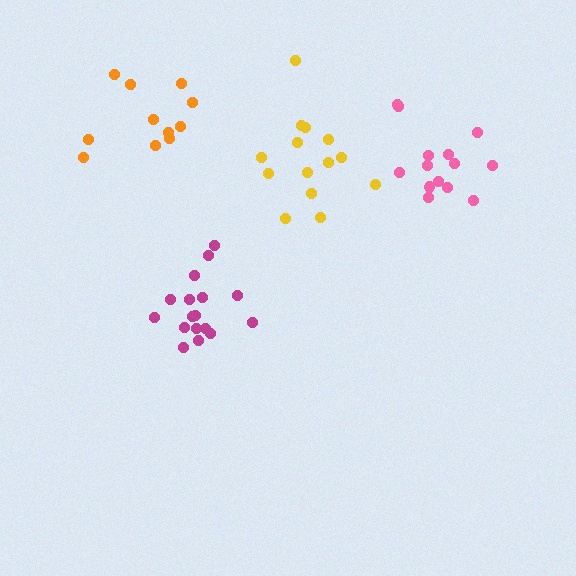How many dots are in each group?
Group 1: 14 dots, Group 2: 14 dots, Group 3: 17 dots, Group 4: 11 dots (56 total).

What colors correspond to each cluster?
The clusters are colored: pink, yellow, magenta, orange.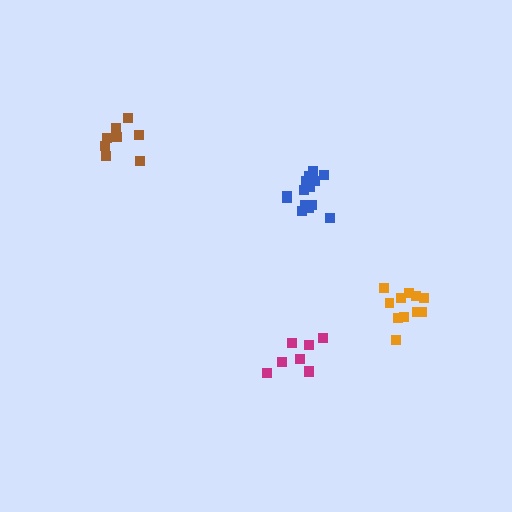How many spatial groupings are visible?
There are 4 spatial groupings.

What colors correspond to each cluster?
The clusters are colored: magenta, orange, brown, blue.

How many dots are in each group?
Group 1: 8 dots, Group 2: 11 dots, Group 3: 8 dots, Group 4: 14 dots (41 total).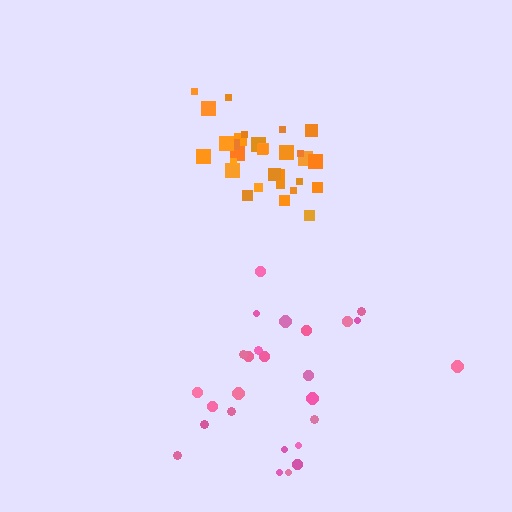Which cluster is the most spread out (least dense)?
Pink.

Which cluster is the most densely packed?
Orange.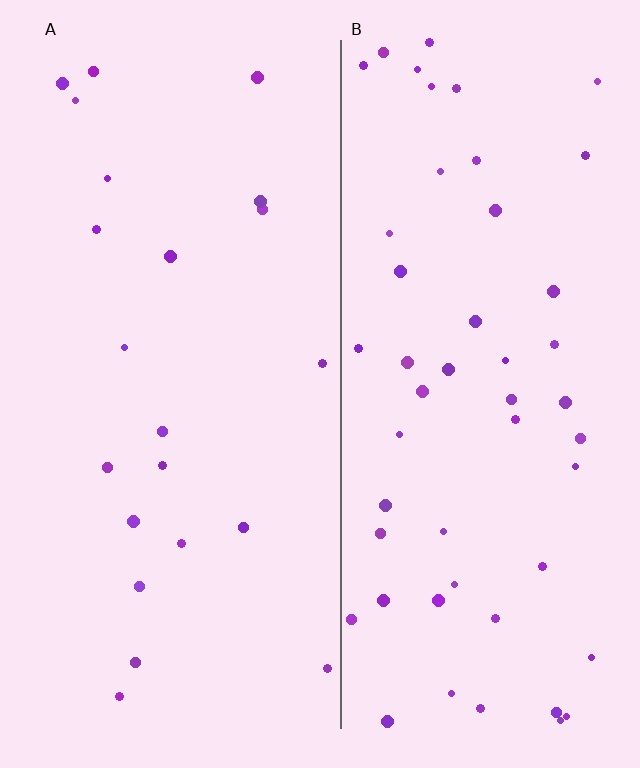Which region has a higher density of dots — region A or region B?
B (the right).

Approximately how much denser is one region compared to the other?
Approximately 2.4× — region B over region A.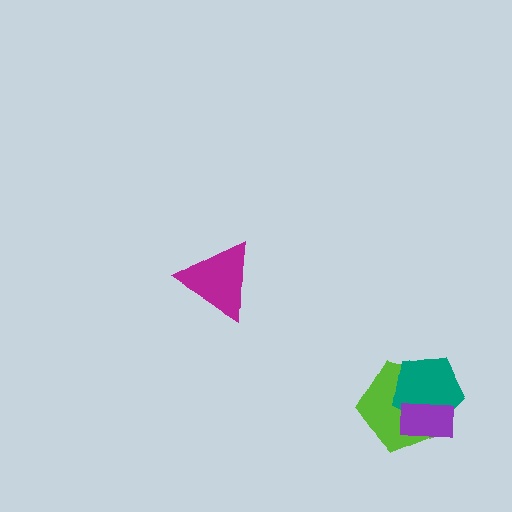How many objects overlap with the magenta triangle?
0 objects overlap with the magenta triangle.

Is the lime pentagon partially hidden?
Yes, it is partially covered by another shape.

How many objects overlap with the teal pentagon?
2 objects overlap with the teal pentagon.